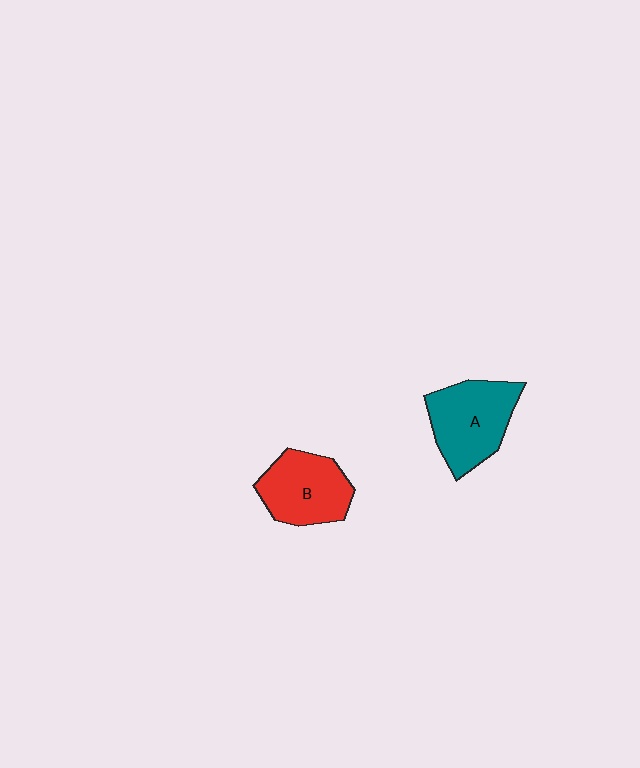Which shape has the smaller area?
Shape B (red).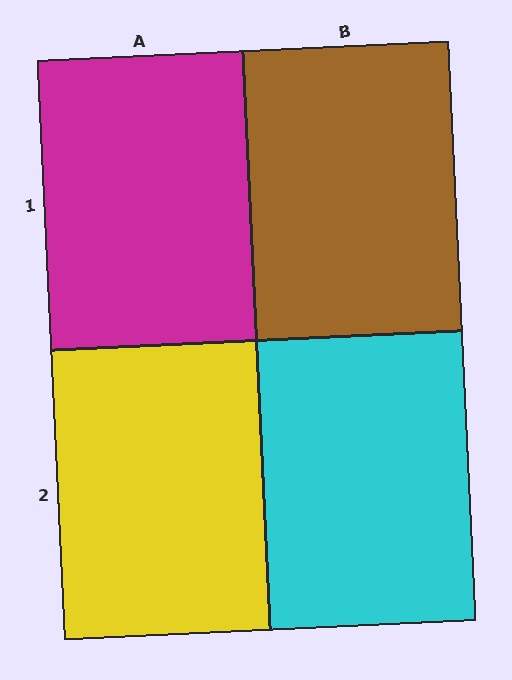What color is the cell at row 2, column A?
Yellow.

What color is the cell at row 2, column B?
Cyan.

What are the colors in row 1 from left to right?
Magenta, brown.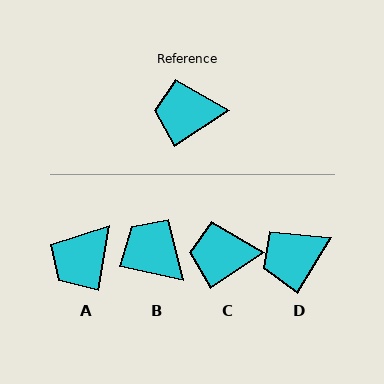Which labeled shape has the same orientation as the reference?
C.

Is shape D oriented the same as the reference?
No, it is off by about 24 degrees.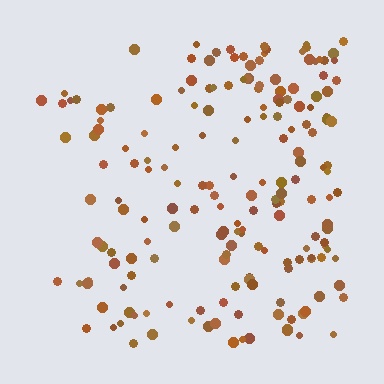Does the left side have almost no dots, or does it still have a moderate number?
Still a moderate number, just noticeably fewer than the right.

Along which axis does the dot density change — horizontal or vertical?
Horizontal.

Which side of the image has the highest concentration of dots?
The right.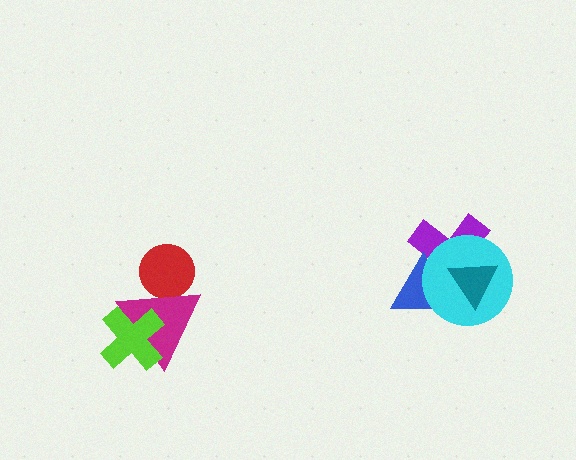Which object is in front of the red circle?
The magenta triangle is in front of the red circle.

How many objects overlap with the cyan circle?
3 objects overlap with the cyan circle.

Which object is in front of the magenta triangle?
The lime cross is in front of the magenta triangle.